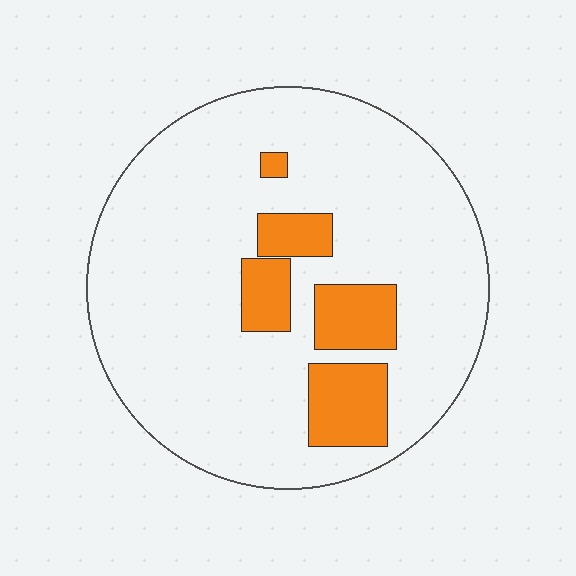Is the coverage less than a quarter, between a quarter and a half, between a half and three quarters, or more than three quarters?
Less than a quarter.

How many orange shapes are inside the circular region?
5.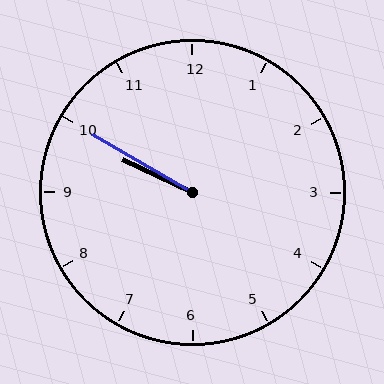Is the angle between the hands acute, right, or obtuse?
It is acute.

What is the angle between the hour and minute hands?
Approximately 5 degrees.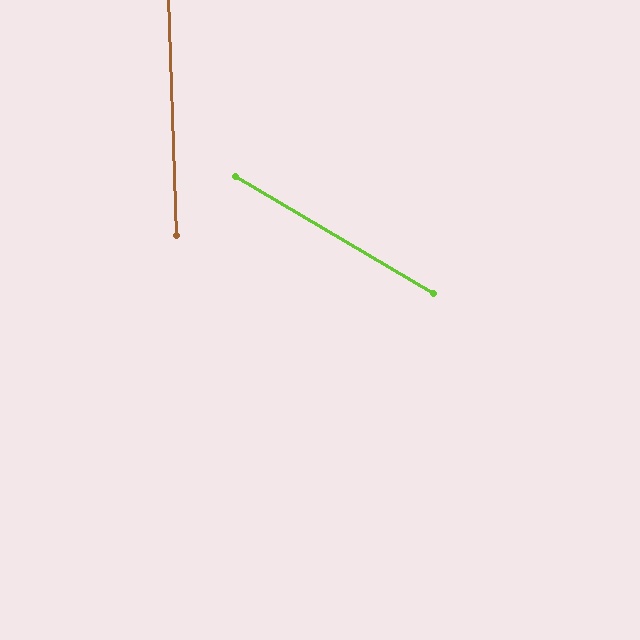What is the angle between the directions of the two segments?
Approximately 58 degrees.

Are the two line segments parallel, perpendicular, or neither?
Neither parallel nor perpendicular — they differ by about 58°.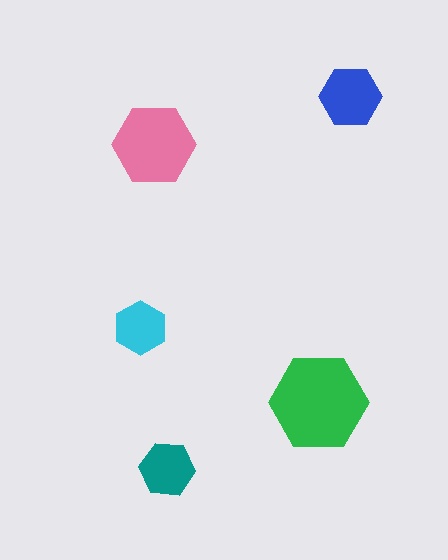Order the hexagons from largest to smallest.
the green one, the pink one, the blue one, the teal one, the cyan one.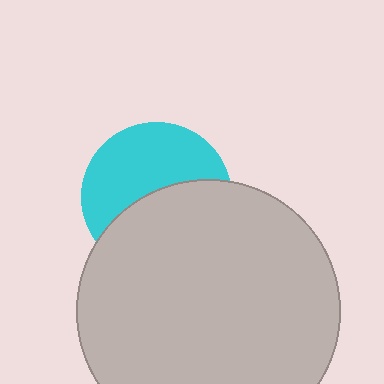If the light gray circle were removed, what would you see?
You would see the complete cyan circle.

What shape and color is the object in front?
The object in front is a light gray circle.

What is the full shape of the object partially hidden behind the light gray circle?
The partially hidden object is a cyan circle.